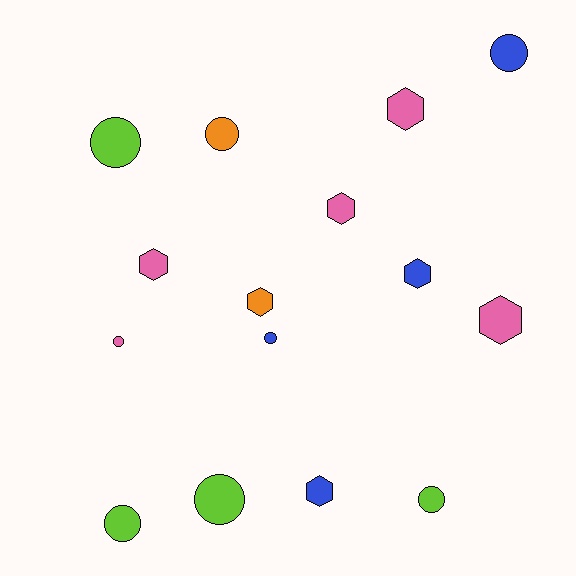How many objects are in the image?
There are 15 objects.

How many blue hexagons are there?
There are 2 blue hexagons.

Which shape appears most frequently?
Circle, with 8 objects.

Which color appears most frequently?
Pink, with 5 objects.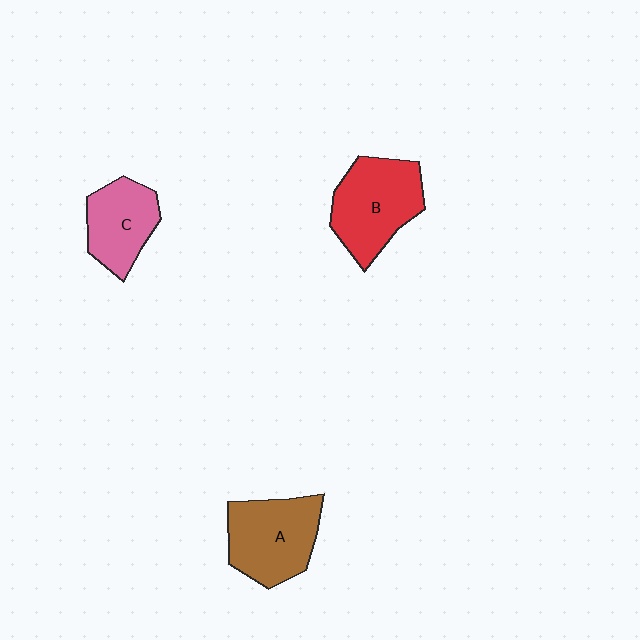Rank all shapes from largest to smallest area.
From largest to smallest: B (red), A (brown), C (pink).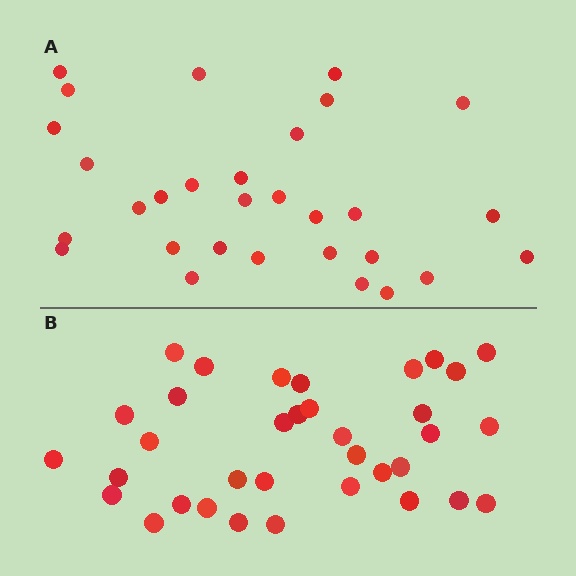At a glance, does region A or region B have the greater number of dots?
Region B (the bottom region) has more dots.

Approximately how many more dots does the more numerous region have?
Region B has about 5 more dots than region A.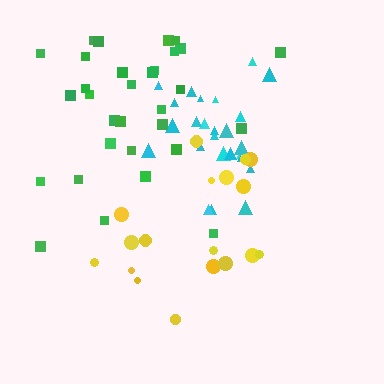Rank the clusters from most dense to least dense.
cyan, green, yellow.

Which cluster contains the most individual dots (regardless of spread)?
Green (32).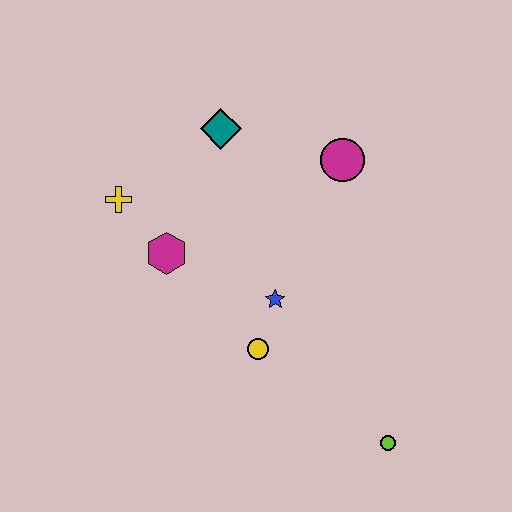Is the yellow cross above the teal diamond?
No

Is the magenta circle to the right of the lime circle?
No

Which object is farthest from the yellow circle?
The teal diamond is farthest from the yellow circle.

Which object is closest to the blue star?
The yellow circle is closest to the blue star.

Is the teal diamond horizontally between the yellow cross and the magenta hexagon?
No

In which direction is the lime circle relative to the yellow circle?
The lime circle is to the right of the yellow circle.